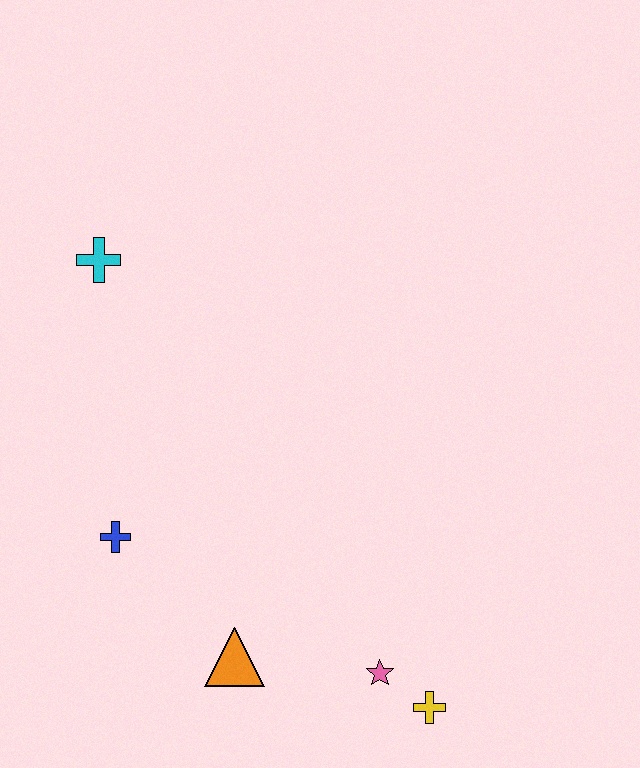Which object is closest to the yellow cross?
The pink star is closest to the yellow cross.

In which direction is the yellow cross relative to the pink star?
The yellow cross is to the right of the pink star.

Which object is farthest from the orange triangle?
The cyan cross is farthest from the orange triangle.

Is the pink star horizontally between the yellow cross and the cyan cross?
Yes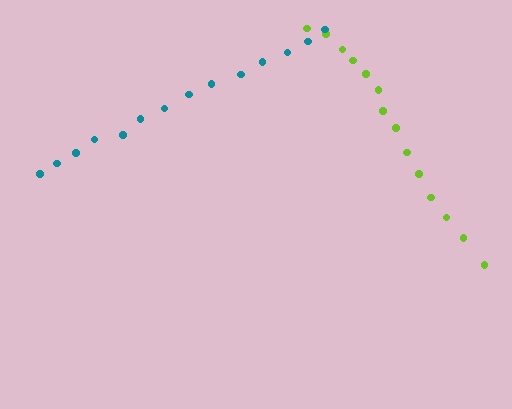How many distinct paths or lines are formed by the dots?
There are 2 distinct paths.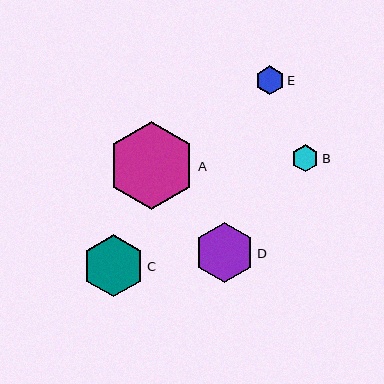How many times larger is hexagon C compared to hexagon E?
Hexagon C is approximately 2.2 times the size of hexagon E.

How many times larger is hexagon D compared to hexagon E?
Hexagon D is approximately 2.1 times the size of hexagon E.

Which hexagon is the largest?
Hexagon A is the largest with a size of approximately 88 pixels.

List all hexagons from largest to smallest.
From largest to smallest: A, C, D, E, B.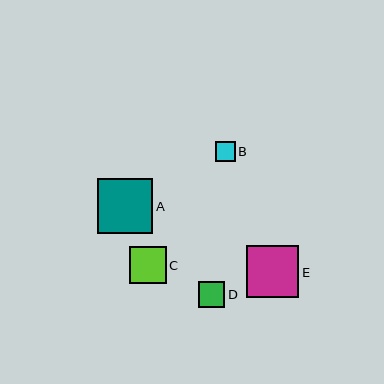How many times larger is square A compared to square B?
Square A is approximately 2.8 times the size of square B.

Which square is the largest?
Square A is the largest with a size of approximately 55 pixels.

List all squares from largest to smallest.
From largest to smallest: A, E, C, D, B.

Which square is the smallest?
Square B is the smallest with a size of approximately 20 pixels.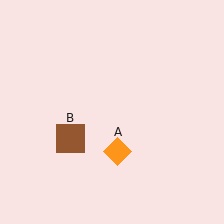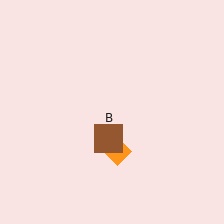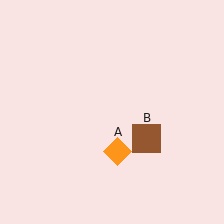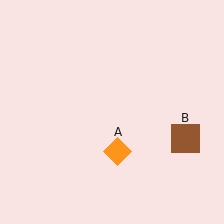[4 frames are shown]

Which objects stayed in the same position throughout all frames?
Orange diamond (object A) remained stationary.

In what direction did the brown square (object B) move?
The brown square (object B) moved right.